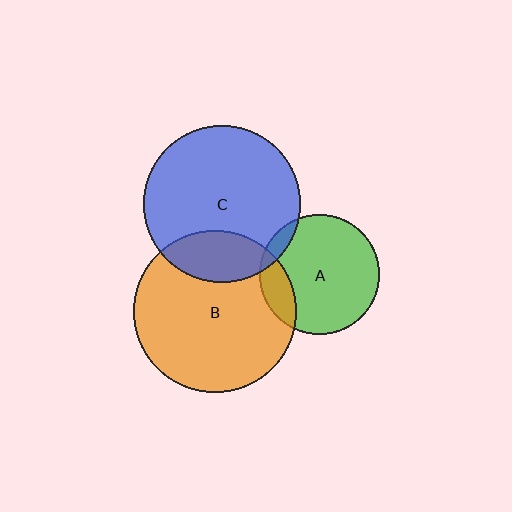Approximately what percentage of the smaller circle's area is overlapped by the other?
Approximately 5%.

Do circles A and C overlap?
Yes.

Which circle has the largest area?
Circle B (orange).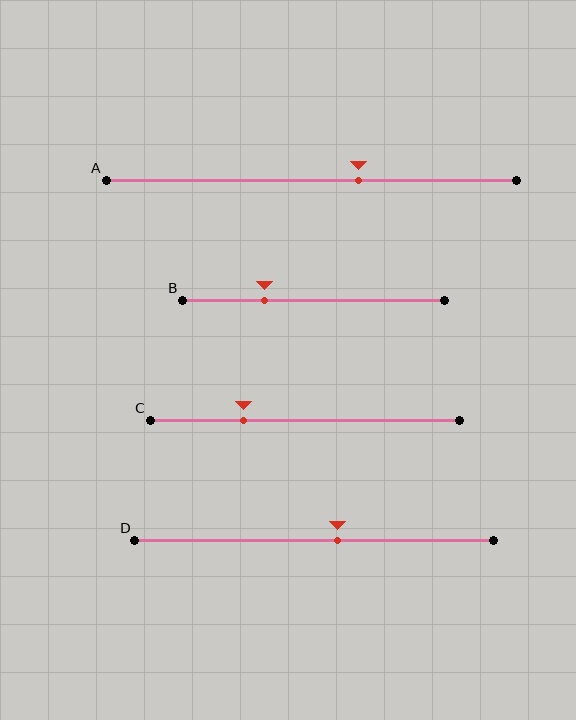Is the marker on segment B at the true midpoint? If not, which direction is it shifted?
No, the marker on segment B is shifted to the left by about 19% of the segment length.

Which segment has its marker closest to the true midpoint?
Segment D has its marker closest to the true midpoint.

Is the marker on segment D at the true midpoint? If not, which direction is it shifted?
No, the marker on segment D is shifted to the right by about 6% of the segment length.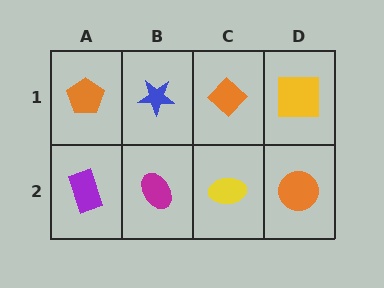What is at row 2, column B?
A magenta ellipse.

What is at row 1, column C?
An orange diamond.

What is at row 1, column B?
A blue star.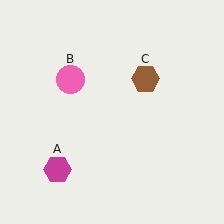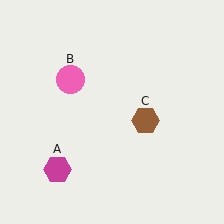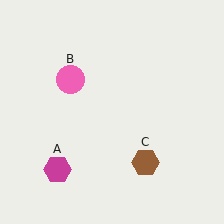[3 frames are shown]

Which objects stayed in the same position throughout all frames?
Magenta hexagon (object A) and pink circle (object B) remained stationary.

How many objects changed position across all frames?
1 object changed position: brown hexagon (object C).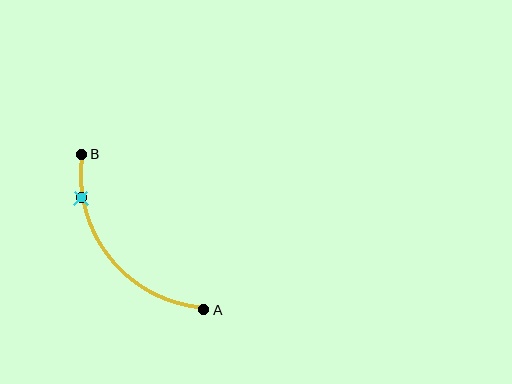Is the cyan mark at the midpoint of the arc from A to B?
No. The cyan mark lies on the arc but is closer to endpoint B. The arc midpoint would be at the point on the curve equidistant along the arc from both A and B.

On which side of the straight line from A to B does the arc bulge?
The arc bulges below and to the left of the straight line connecting A and B.